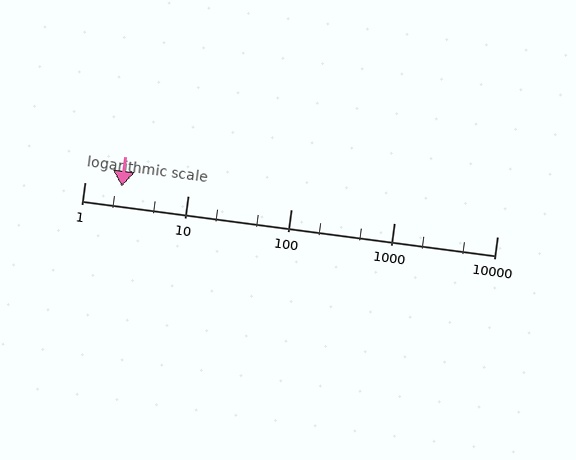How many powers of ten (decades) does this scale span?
The scale spans 4 decades, from 1 to 10000.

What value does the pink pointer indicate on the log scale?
The pointer indicates approximately 2.3.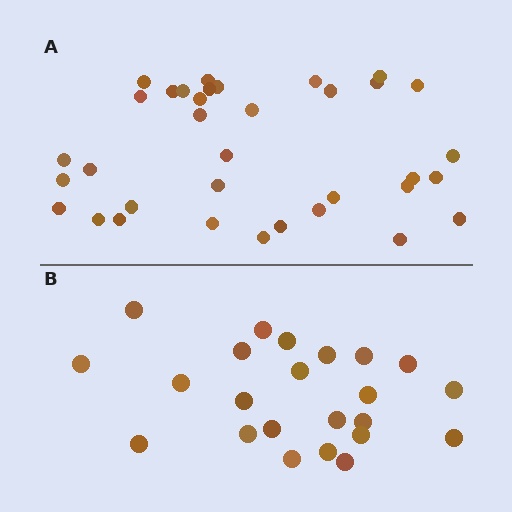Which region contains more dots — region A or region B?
Region A (the top region) has more dots.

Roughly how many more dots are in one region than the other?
Region A has roughly 12 or so more dots than region B.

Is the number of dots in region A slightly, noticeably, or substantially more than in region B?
Region A has substantially more. The ratio is roughly 1.5 to 1.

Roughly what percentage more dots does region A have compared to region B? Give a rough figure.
About 50% more.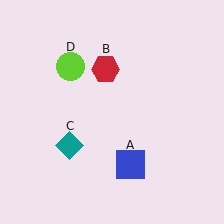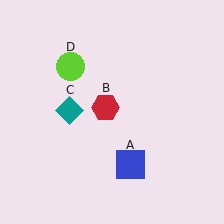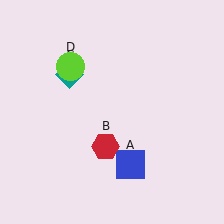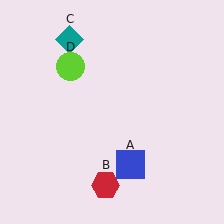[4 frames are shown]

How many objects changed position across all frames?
2 objects changed position: red hexagon (object B), teal diamond (object C).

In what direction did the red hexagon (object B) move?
The red hexagon (object B) moved down.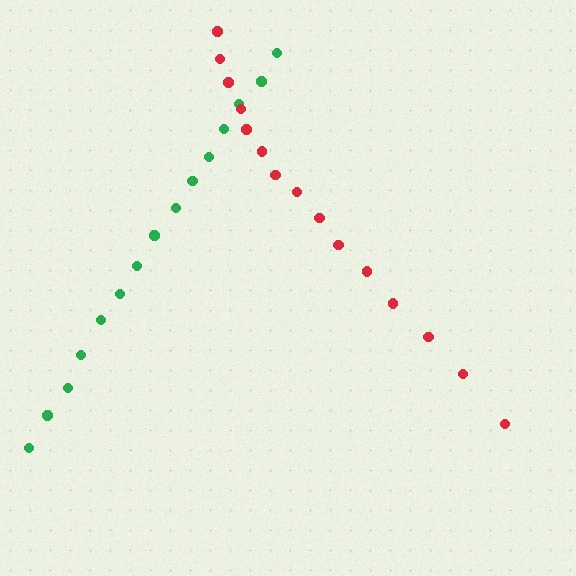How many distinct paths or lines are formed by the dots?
There are 2 distinct paths.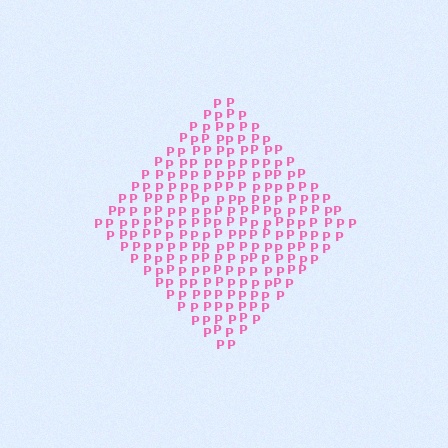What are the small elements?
The small elements are letter P's.